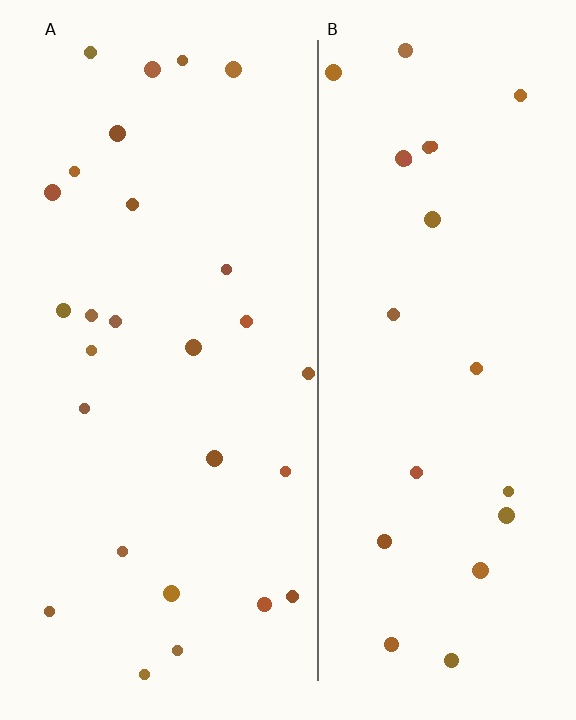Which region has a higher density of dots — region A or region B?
A (the left).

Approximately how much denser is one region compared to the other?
Approximately 1.2× — region A over region B.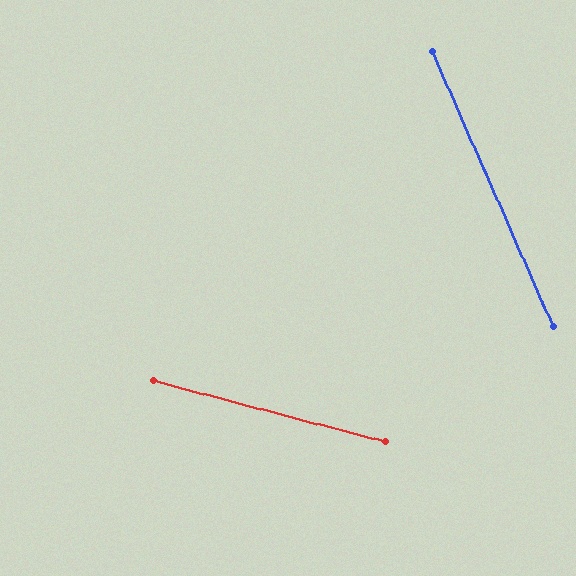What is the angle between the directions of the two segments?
Approximately 52 degrees.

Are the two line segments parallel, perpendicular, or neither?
Neither parallel nor perpendicular — they differ by about 52°.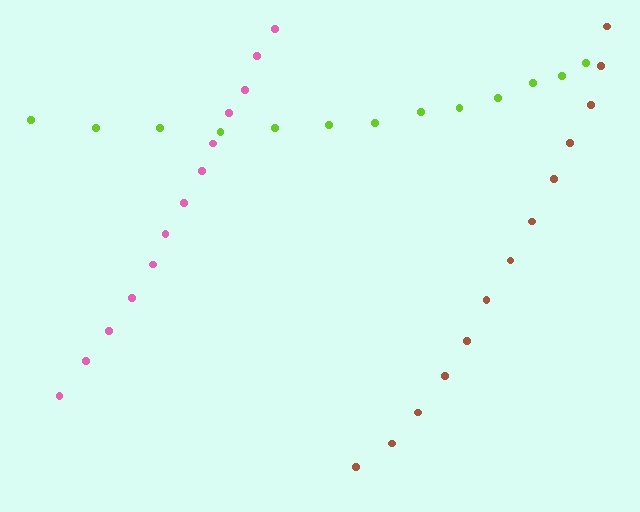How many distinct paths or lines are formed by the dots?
There are 3 distinct paths.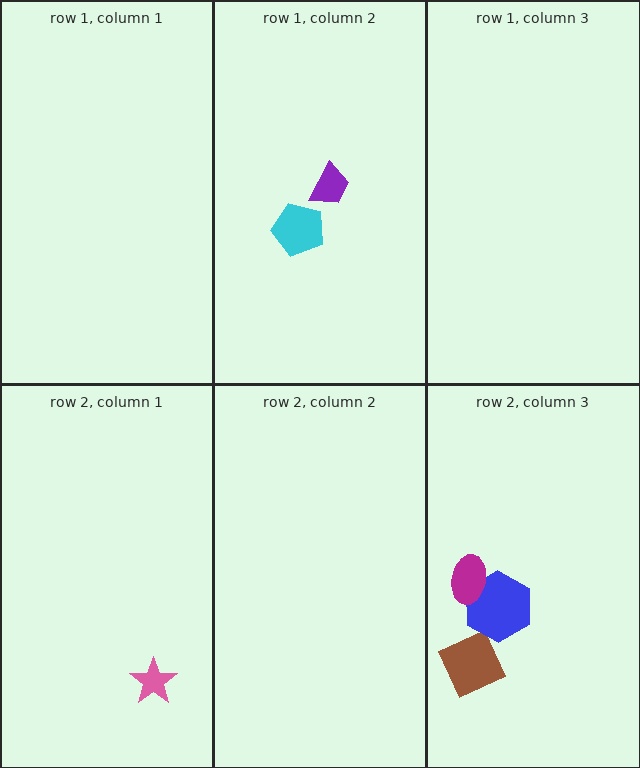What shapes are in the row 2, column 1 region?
The pink star.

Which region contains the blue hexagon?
The row 2, column 3 region.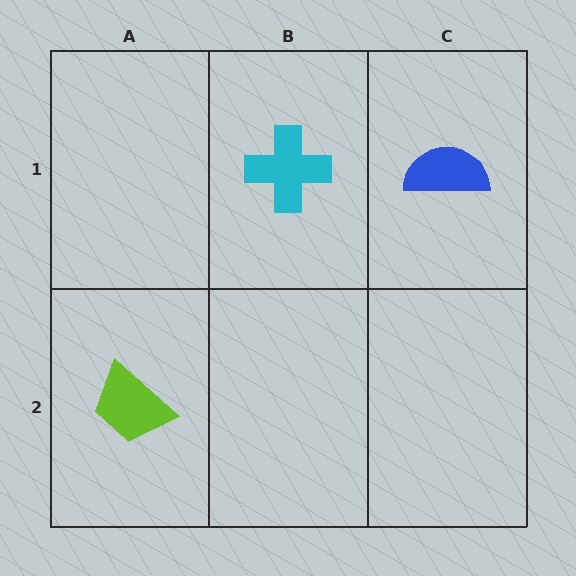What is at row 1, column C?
A blue semicircle.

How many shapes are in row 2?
1 shape.